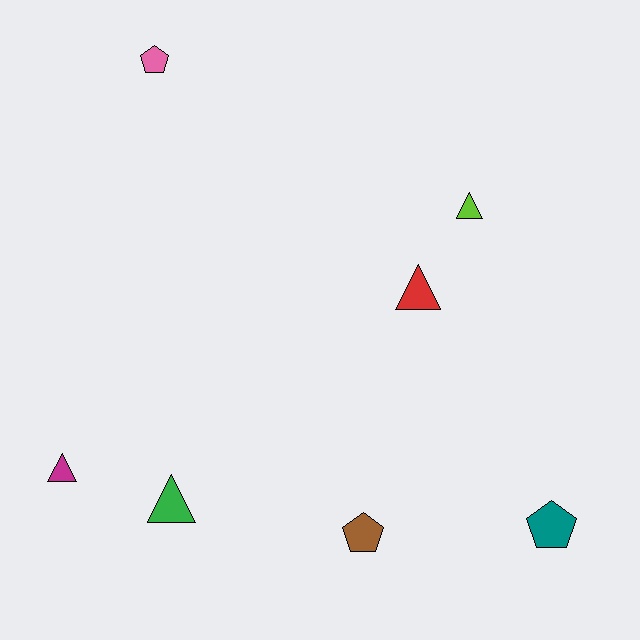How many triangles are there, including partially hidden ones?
There are 4 triangles.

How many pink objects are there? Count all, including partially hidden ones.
There is 1 pink object.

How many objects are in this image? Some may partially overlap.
There are 7 objects.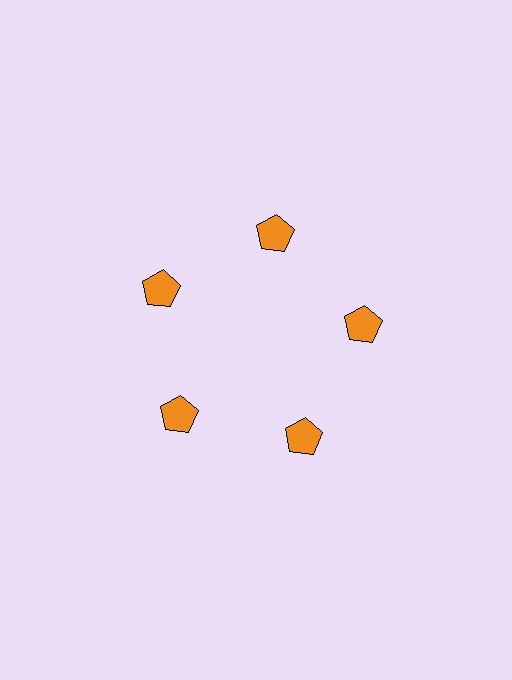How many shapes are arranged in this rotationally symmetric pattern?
There are 5 shapes, arranged in 5 groups of 1.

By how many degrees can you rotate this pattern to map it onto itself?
The pattern maps onto itself every 72 degrees of rotation.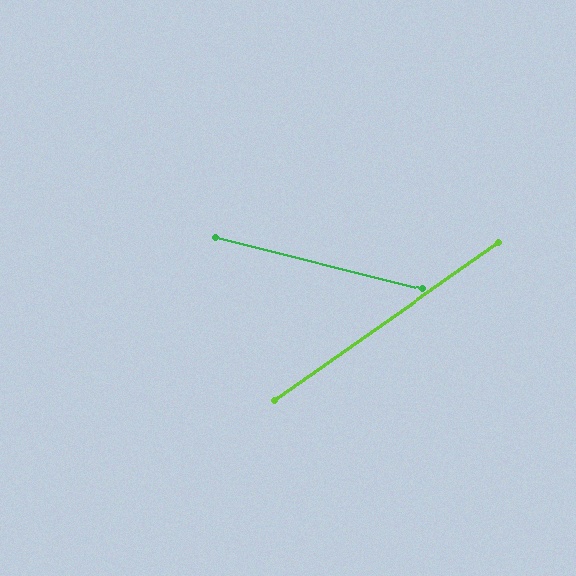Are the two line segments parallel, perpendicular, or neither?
Neither parallel nor perpendicular — they differ by about 49°.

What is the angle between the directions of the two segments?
Approximately 49 degrees.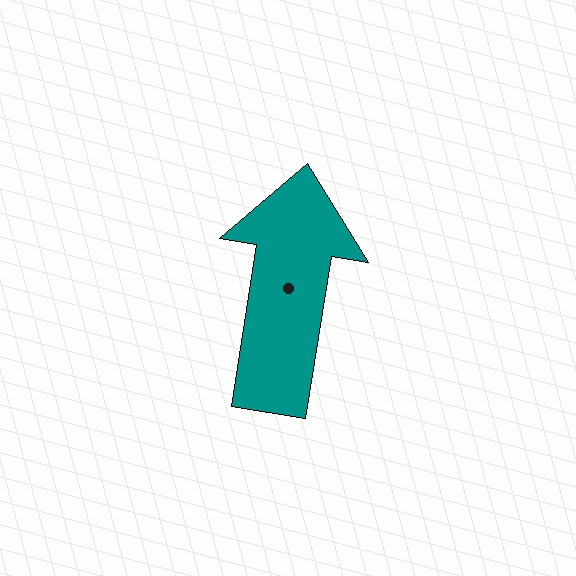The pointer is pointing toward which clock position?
Roughly 12 o'clock.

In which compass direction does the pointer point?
North.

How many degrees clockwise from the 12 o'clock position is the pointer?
Approximately 9 degrees.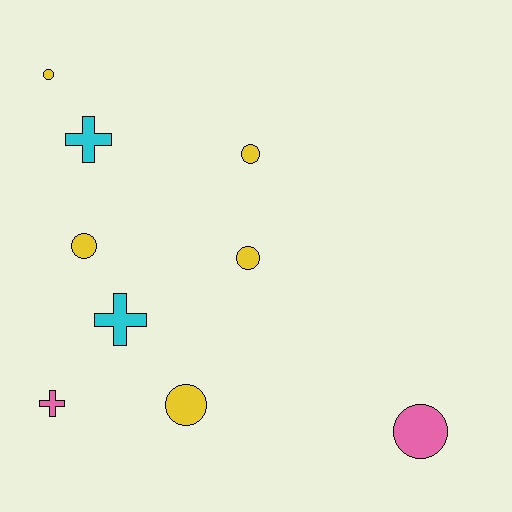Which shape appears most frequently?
Circle, with 6 objects.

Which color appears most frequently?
Yellow, with 5 objects.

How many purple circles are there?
There are no purple circles.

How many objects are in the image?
There are 9 objects.